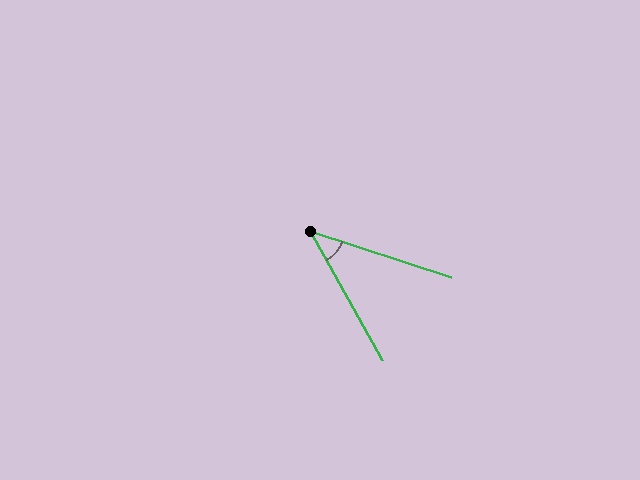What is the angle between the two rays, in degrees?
Approximately 43 degrees.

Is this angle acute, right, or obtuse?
It is acute.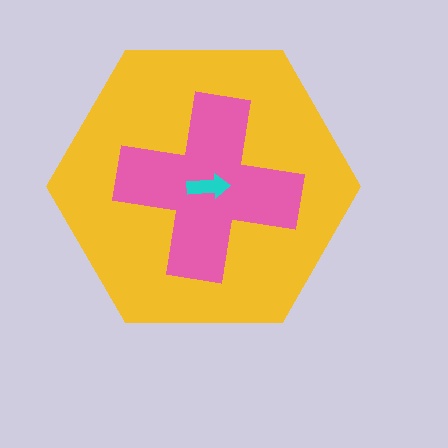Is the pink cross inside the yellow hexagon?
Yes.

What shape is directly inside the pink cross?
The cyan arrow.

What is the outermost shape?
The yellow hexagon.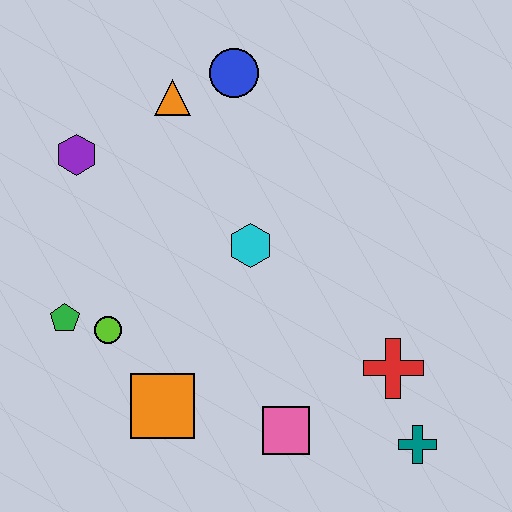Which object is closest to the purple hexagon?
The orange triangle is closest to the purple hexagon.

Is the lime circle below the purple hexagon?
Yes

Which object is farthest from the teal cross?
The purple hexagon is farthest from the teal cross.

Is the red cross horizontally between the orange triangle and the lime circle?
No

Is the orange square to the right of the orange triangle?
No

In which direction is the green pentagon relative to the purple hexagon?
The green pentagon is below the purple hexagon.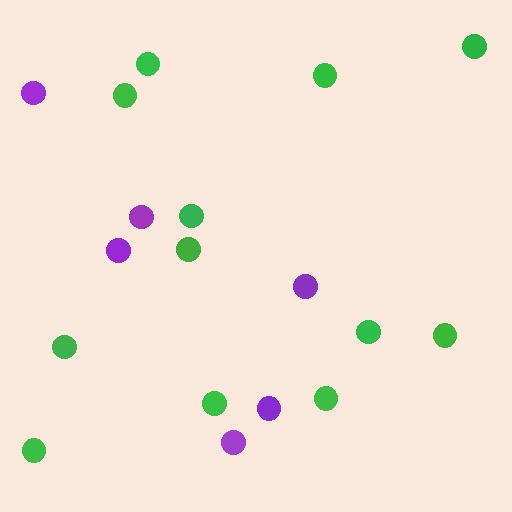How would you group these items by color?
There are 2 groups: one group of green circles (12) and one group of purple circles (6).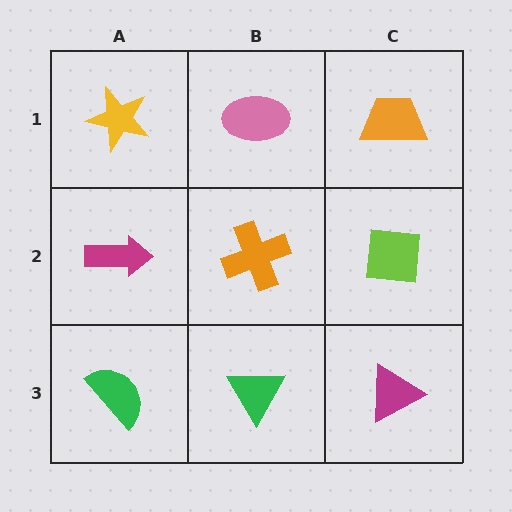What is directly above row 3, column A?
A magenta arrow.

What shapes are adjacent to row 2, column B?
A pink ellipse (row 1, column B), a green triangle (row 3, column B), a magenta arrow (row 2, column A), a lime square (row 2, column C).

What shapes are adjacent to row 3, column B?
An orange cross (row 2, column B), a green semicircle (row 3, column A), a magenta triangle (row 3, column C).